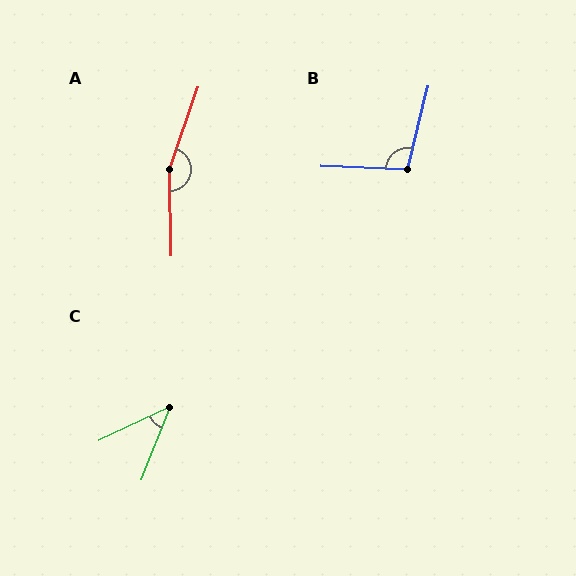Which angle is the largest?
A, at approximately 160 degrees.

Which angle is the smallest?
C, at approximately 43 degrees.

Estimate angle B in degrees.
Approximately 101 degrees.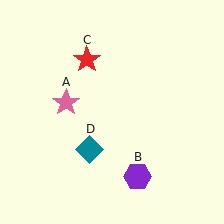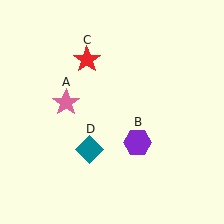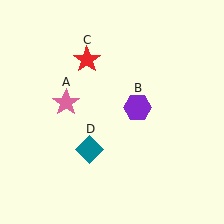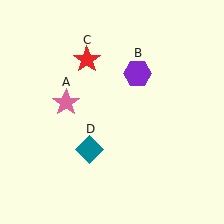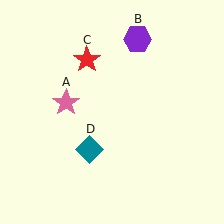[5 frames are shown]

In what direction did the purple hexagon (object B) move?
The purple hexagon (object B) moved up.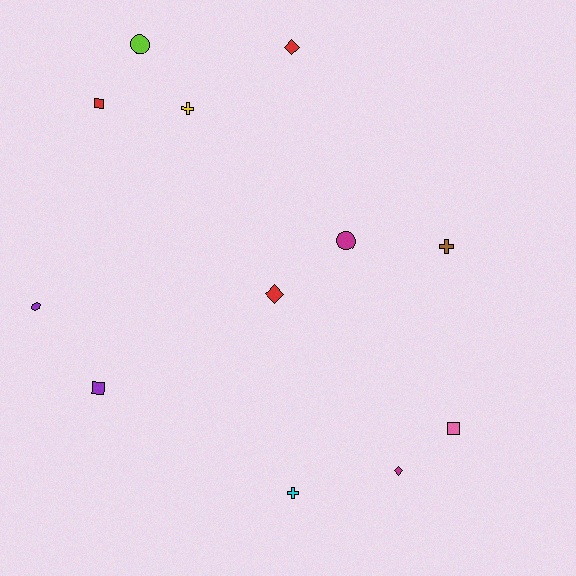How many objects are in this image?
There are 12 objects.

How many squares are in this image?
There are 3 squares.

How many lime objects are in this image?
There is 1 lime object.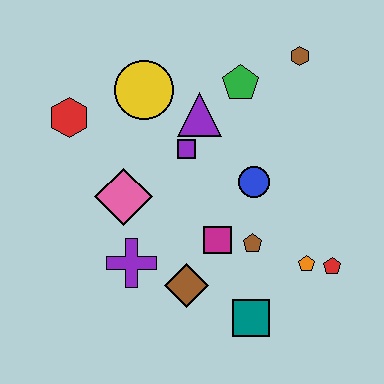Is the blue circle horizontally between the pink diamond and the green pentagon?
No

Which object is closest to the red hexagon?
The yellow circle is closest to the red hexagon.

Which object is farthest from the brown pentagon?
The red hexagon is farthest from the brown pentagon.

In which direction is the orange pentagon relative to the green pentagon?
The orange pentagon is below the green pentagon.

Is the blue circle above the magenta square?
Yes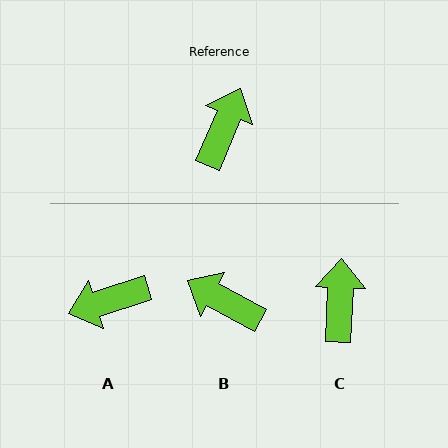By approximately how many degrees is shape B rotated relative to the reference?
Approximately 85 degrees counter-clockwise.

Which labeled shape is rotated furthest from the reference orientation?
A, about 131 degrees away.